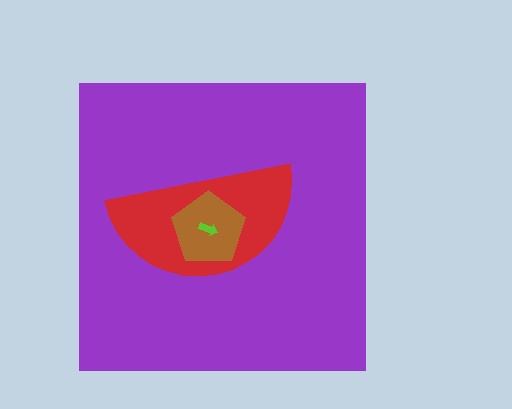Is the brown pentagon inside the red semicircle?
Yes.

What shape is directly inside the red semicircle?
The brown pentagon.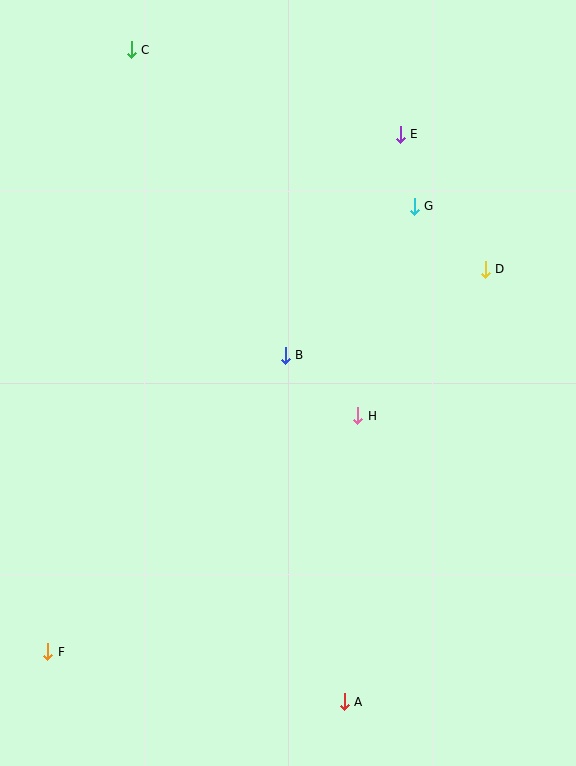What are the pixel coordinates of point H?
Point H is at (358, 416).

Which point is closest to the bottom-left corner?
Point F is closest to the bottom-left corner.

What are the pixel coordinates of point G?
Point G is at (414, 206).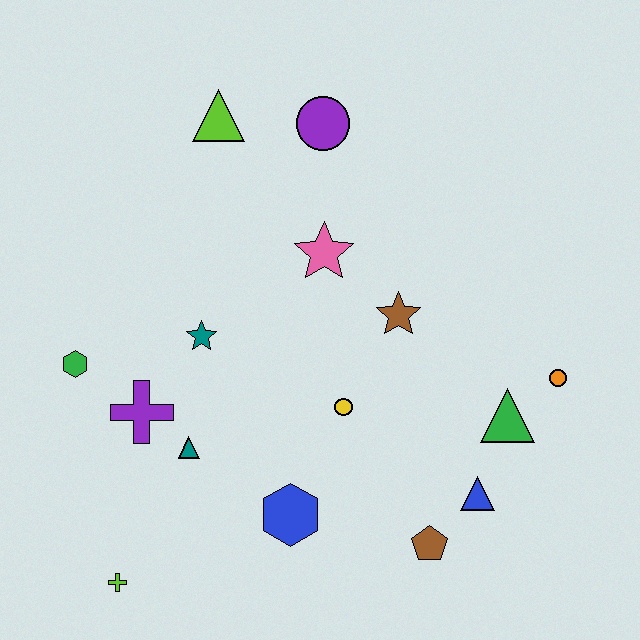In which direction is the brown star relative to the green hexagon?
The brown star is to the right of the green hexagon.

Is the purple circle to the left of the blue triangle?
Yes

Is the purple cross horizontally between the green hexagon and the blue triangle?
Yes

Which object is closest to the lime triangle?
The purple circle is closest to the lime triangle.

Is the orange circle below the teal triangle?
No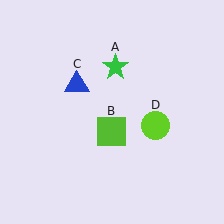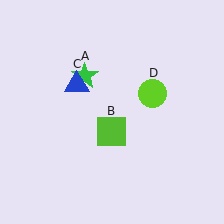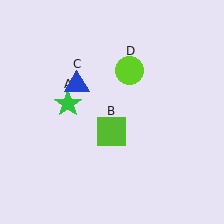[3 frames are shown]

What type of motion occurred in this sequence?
The green star (object A), lime circle (object D) rotated counterclockwise around the center of the scene.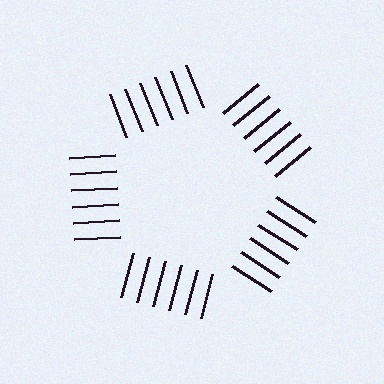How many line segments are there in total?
30 — 6 along each of the 5 edges.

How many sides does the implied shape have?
5 sides — the line-ends trace a pentagon.